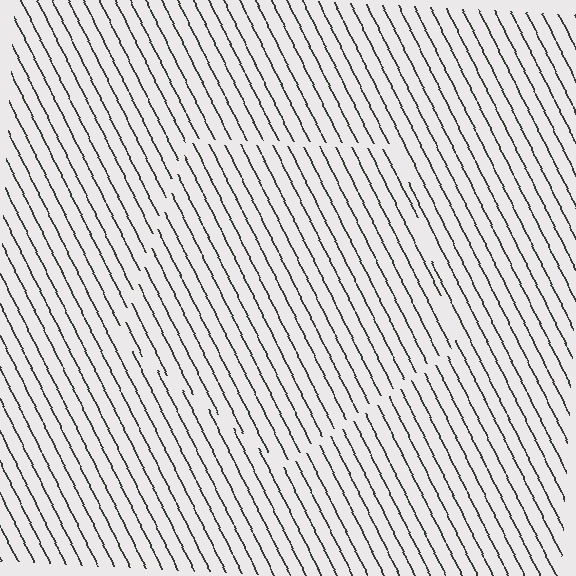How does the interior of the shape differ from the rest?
The interior of the shape contains the same grating, shifted by half a period — the contour is defined by the phase discontinuity where line-ends from the inner and outer gratings abut.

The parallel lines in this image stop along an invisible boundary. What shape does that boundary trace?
An illusory pentagon. The interior of the shape contains the same grating, shifted by half a period — the contour is defined by the phase discontinuity where line-ends from the inner and outer gratings abut.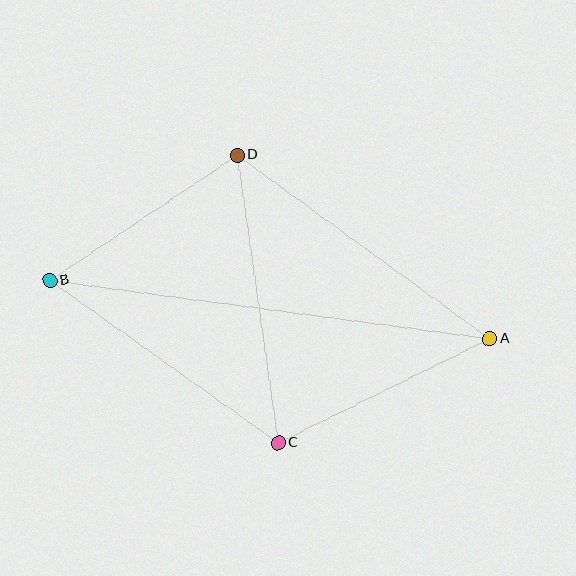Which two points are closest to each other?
Points B and D are closest to each other.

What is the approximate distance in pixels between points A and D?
The distance between A and D is approximately 312 pixels.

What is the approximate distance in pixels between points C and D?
The distance between C and D is approximately 291 pixels.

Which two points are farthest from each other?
Points A and B are farthest from each other.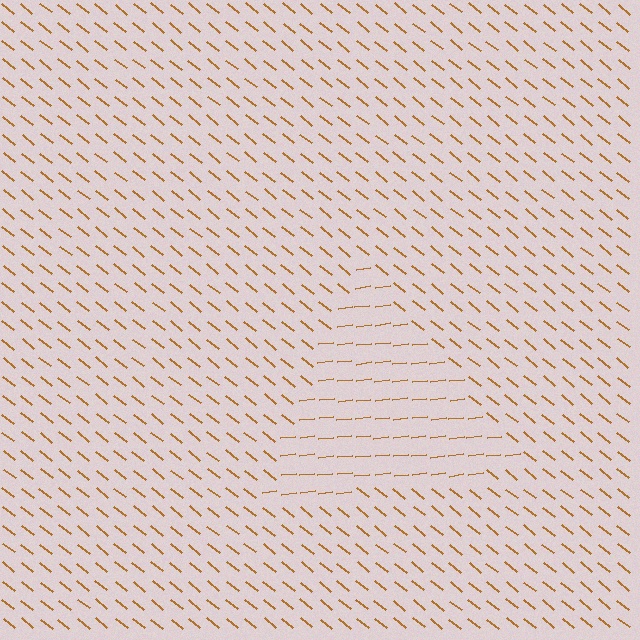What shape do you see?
I see a triangle.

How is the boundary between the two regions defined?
The boundary is defined purely by a change in line orientation (approximately 45 degrees difference). All lines are the same color and thickness.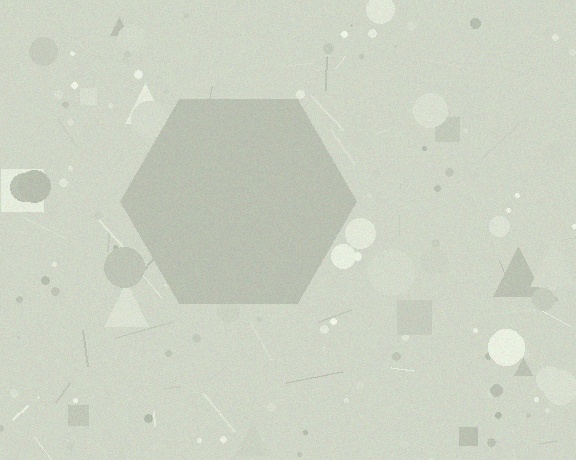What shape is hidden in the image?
A hexagon is hidden in the image.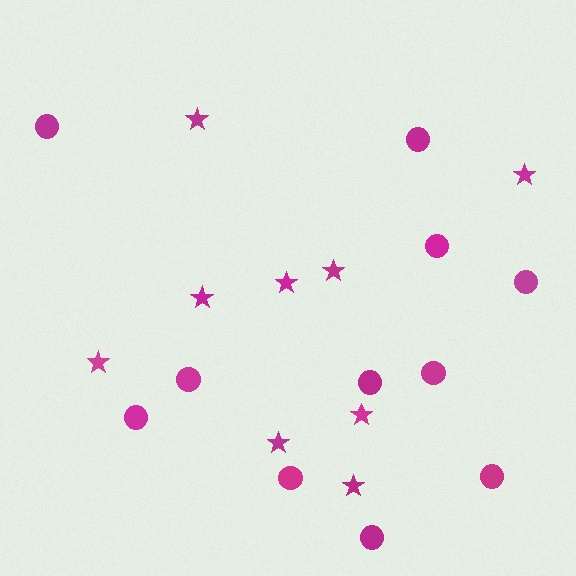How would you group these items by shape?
There are 2 groups: one group of circles (11) and one group of stars (9).